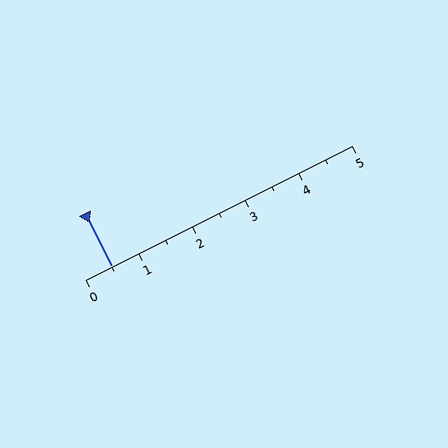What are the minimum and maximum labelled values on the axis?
The axis runs from 0 to 5.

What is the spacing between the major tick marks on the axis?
The major ticks are spaced 1 apart.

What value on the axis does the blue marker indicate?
The marker indicates approximately 0.5.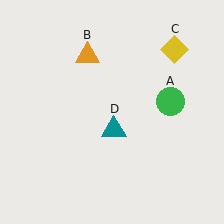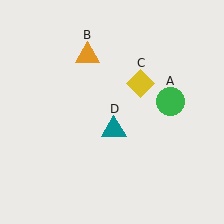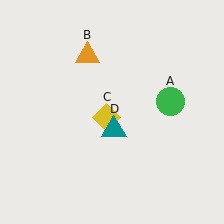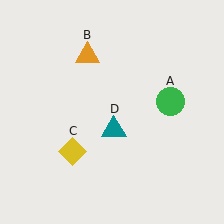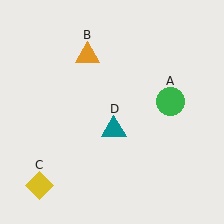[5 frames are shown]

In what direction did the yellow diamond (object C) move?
The yellow diamond (object C) moved down and to the left.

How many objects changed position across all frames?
1 object changed position: yellow diamond (object C).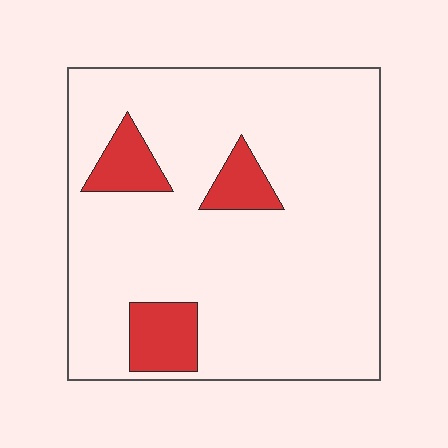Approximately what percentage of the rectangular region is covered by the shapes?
Approximately 10%.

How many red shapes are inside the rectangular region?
3.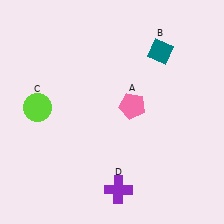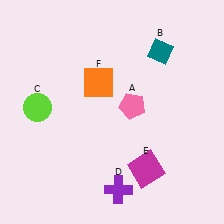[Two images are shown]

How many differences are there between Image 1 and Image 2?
There are 2 differences between the two images.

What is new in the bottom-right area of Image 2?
A magenta square (E) was added in the bottom-right area of Image 2.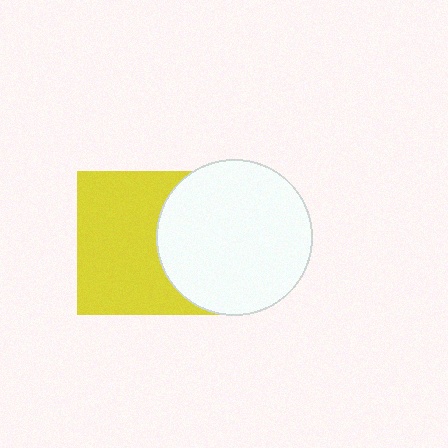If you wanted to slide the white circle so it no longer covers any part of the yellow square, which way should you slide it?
Slide it right — that is the most direct way to separate the two shapes.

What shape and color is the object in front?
The object in front is a white circle.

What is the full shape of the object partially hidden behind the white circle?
The partially hidden object is a yellow square.